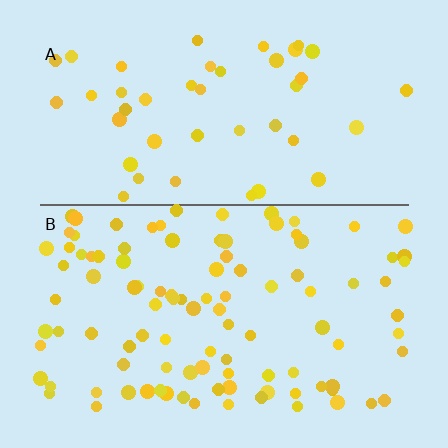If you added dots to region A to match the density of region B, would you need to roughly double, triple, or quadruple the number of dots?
Approximately double.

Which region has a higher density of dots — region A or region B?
B (the bottom).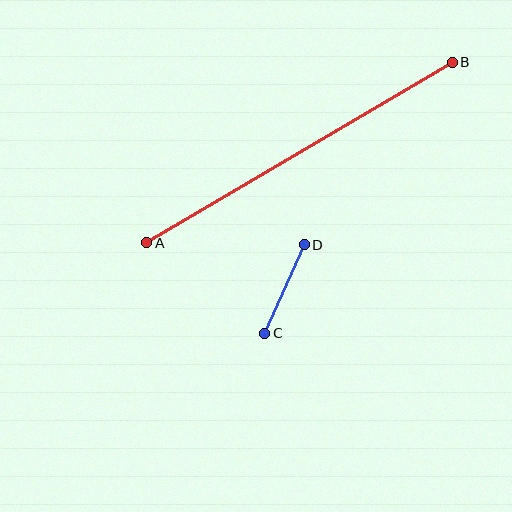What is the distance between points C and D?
The distance is approximately 97 pixels.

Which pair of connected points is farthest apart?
Points A and B are farthest apart.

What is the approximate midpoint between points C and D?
The midpoint is at approximately (285, 289) pixels.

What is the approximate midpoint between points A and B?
The midpoint is at approximately (300, 152) pixels.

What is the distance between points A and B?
The distance is approximately 355 pixels.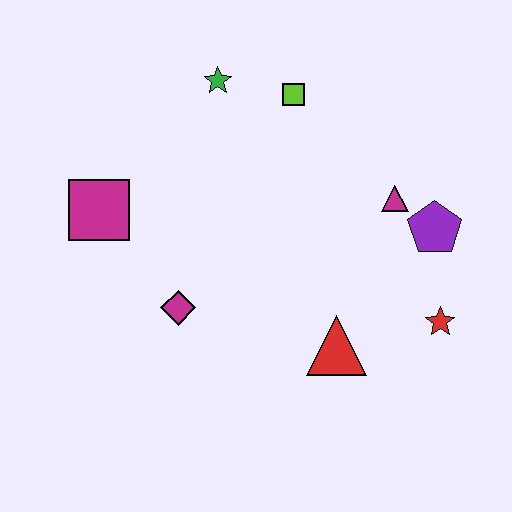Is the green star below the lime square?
No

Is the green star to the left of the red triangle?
Yes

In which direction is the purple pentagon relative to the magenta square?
The purple pentagon is to the right of the magenta square.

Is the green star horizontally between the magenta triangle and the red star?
No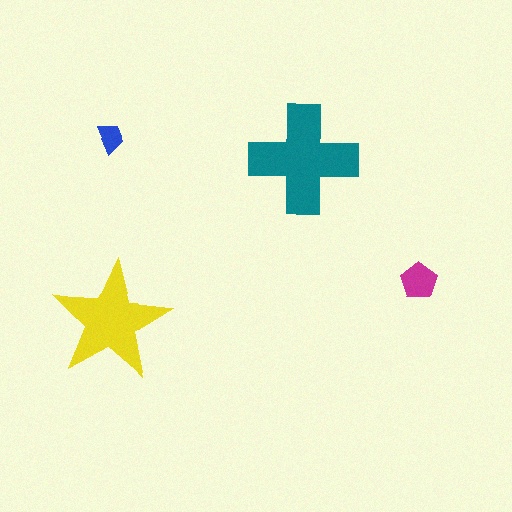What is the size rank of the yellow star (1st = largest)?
2nd.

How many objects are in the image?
There are 4 objects in the image.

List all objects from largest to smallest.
The teal cross, the yellow star, the magenta pentagon, the blue trapezoid.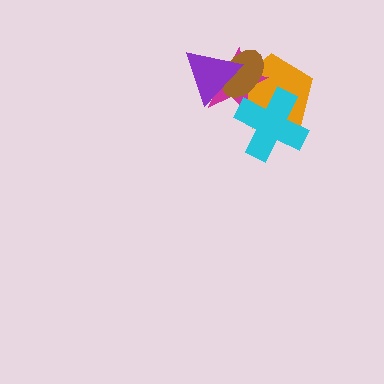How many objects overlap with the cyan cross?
2 objects overlap with the cyan cross.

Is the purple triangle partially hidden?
No, no other shape covers it.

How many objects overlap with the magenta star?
4 objects overlap with the magenta star.